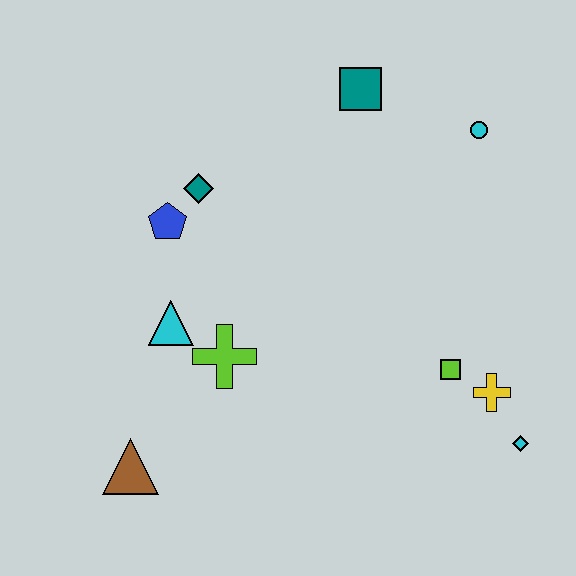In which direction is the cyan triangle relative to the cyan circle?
The cyan triangle is to the left of the cyan circle.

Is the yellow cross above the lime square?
No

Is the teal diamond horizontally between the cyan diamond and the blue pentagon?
Yes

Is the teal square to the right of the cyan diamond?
No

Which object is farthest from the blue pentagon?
The cyan diamond is farthest from the blue pentagon.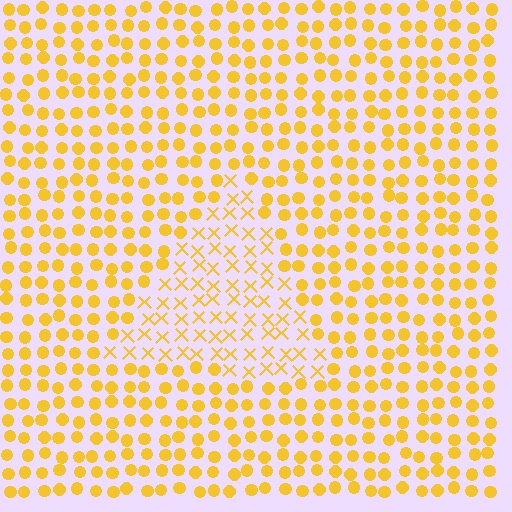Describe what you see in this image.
The image is filled with small yellow elements arranged in a uniform grid. A triangle-shaped region contains X marks, while the surrounding area contains circles. The boundary is defined purely by the change in element shape.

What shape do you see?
I see a triangle.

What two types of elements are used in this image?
The image uses X marks inside the triangle region and circles outside it.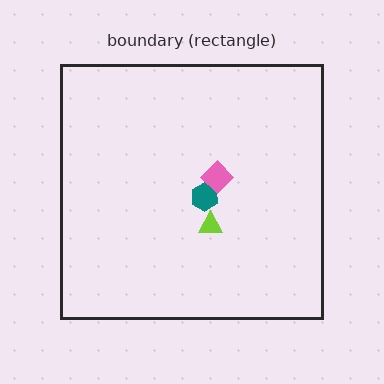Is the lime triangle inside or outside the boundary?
Inside.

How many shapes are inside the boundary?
3 inside, 0 outside.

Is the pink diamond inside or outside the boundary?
Inside.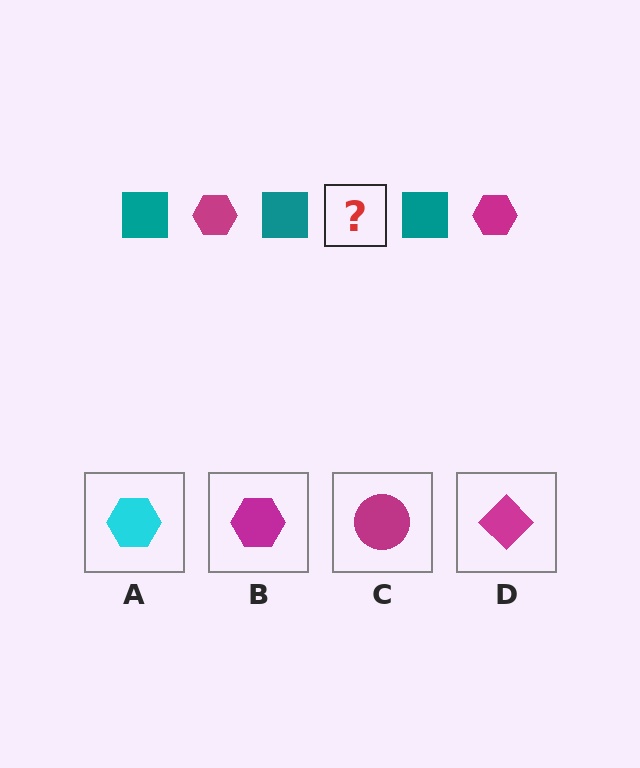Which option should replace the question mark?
Option B.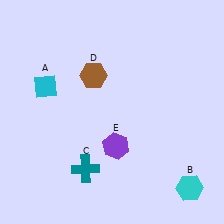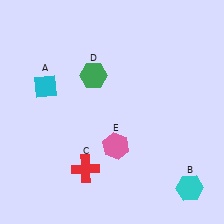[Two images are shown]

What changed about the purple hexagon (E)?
In Image 1, E is purple. In Image 2, it changed to pink.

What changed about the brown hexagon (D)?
In Image 1, D is brown. In Image 2, it changed to green.